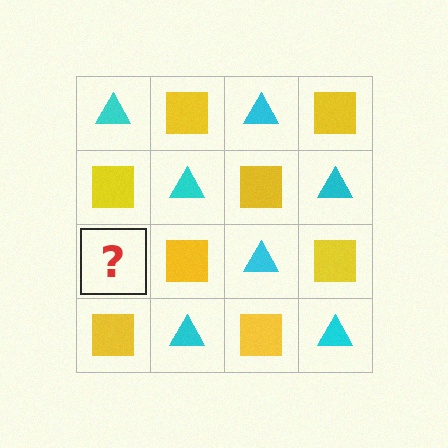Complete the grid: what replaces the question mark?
The question mark should be replaced with a cyan triangle.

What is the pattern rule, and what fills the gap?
The rule is that it alternates cyan triangle and yellow square in a checkerboard pattern. The gap should be filled with a cyan triangle.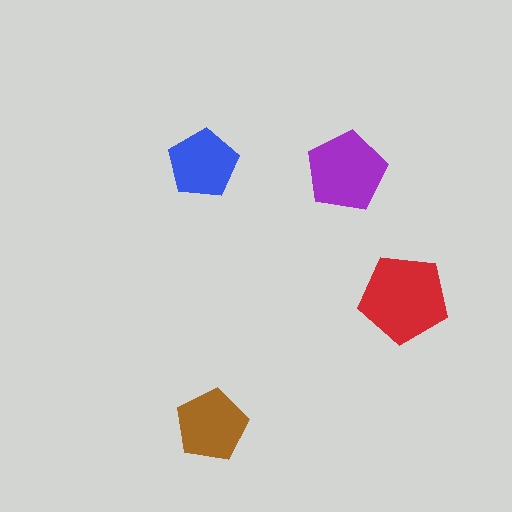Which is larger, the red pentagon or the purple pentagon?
The red one.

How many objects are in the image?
There are 4 objects in the image.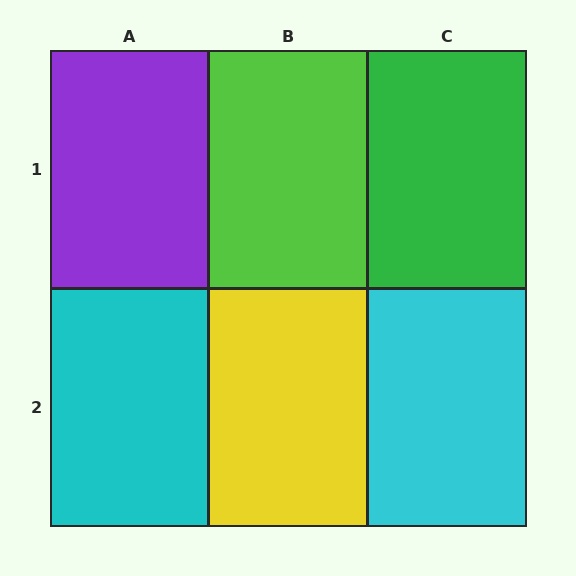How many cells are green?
1 cell is green.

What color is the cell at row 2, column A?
Cyan.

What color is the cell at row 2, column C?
Cyan.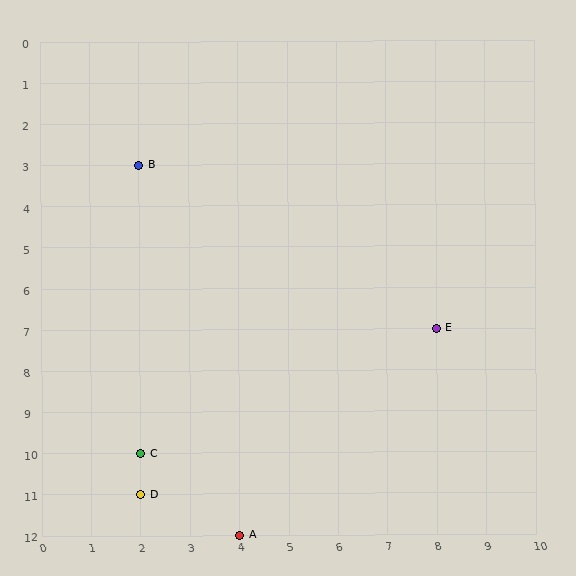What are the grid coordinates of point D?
Point D is at grid coordinates (2, 11).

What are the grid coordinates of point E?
Point E is at grid coordinates (8, 7).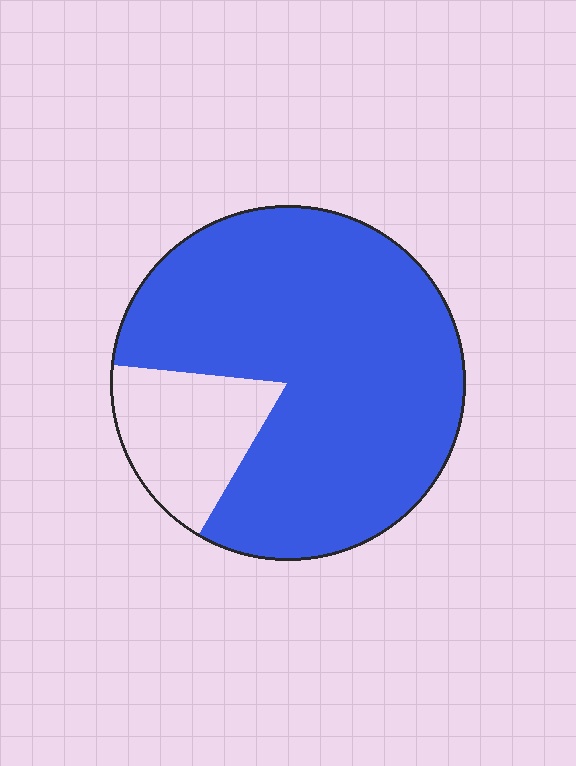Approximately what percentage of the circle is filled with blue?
Approximately 80%.